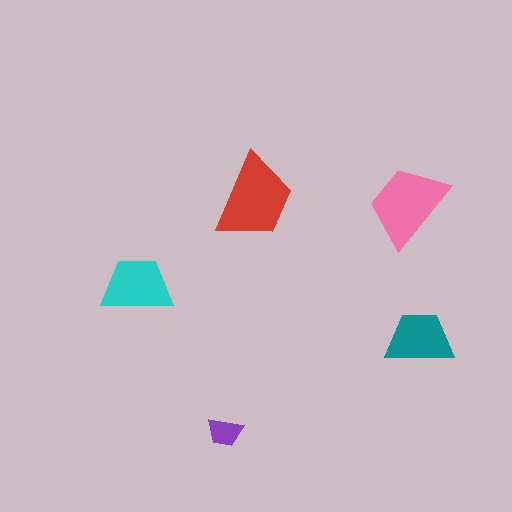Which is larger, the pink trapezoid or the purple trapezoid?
The pink one.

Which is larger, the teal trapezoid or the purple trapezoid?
The teal one.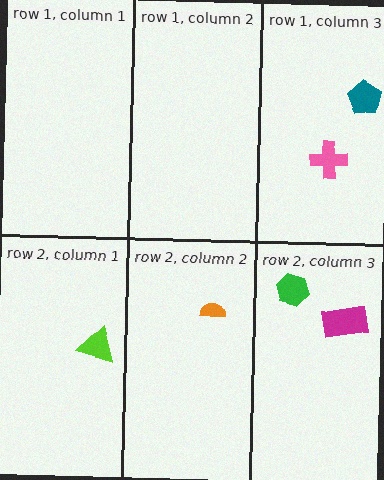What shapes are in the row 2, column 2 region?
The orange semicircle.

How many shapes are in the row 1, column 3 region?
2.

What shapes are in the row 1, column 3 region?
The pink cross, the teal pentagon.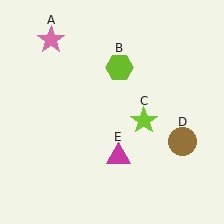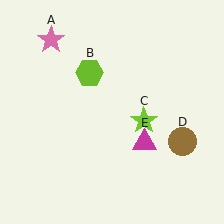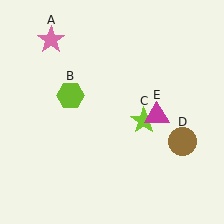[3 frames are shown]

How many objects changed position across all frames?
2 objects changed position: lime hexagon (object B), magenta triangle (object E).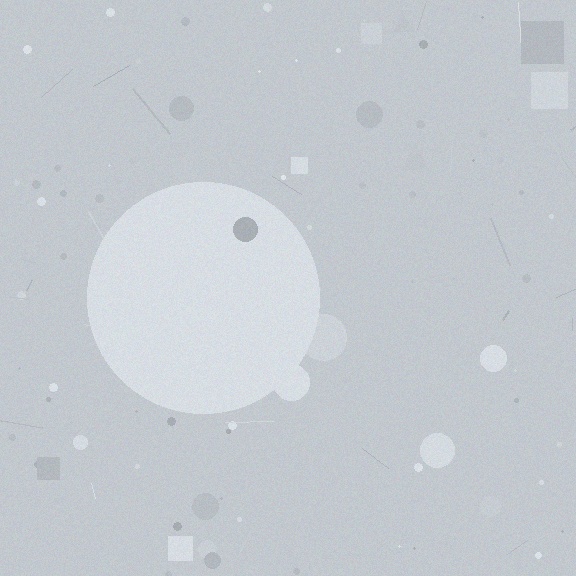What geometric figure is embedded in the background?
A circle is embedded in the background.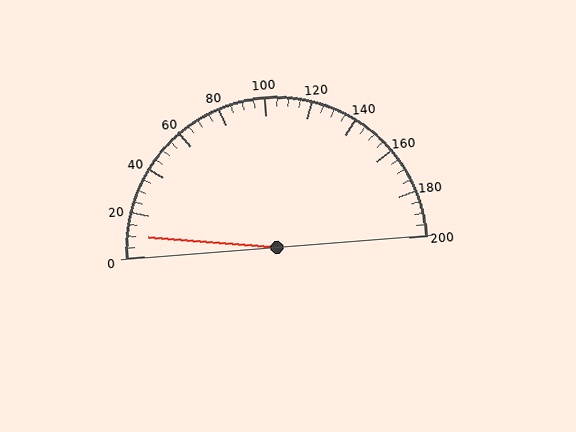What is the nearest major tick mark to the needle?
The nearest major tick mark is 0.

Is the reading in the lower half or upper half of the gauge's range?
The reading is in the lower half of the range (0 to 200).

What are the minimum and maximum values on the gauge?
The gauge ranges from 0 to 200.